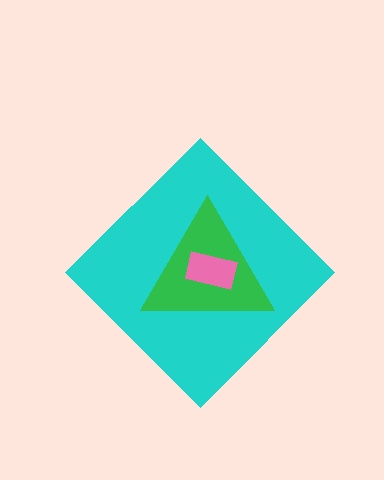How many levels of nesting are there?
3.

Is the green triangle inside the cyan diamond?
Yes.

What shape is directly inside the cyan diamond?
The green triangle.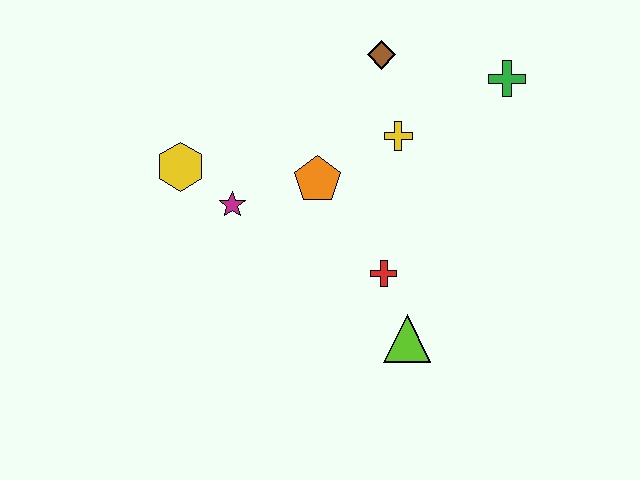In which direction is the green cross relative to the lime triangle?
The green cross is above the lime triangle.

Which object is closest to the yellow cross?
The brown diamond is closest to the yellow cross.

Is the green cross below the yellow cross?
No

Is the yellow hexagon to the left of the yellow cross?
Yes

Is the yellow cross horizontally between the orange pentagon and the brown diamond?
No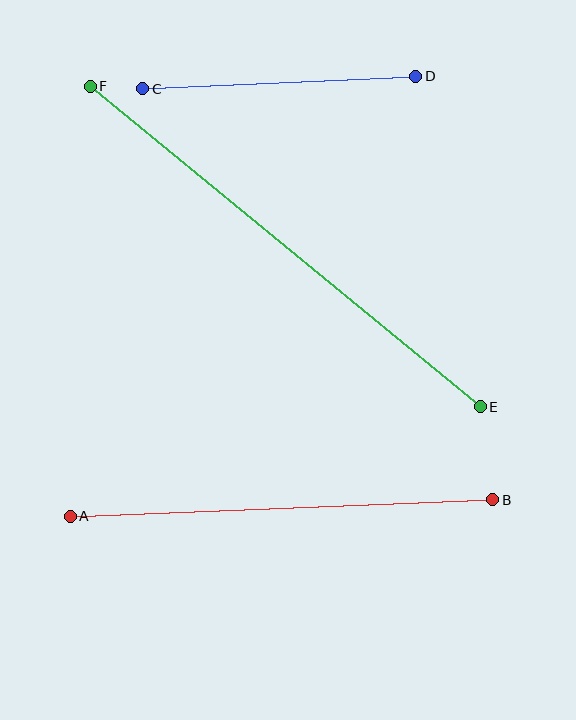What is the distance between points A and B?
The distance is approximately 423 pixels.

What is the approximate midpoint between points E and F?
The midpoint is at approximately (285, 247) pixels.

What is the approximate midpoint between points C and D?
The midpoint is at approximately (279, 83) pixels.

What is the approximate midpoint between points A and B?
The midpoint is at approximately (281, 508) pixels.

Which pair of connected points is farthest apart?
Points E and F are farthest apart.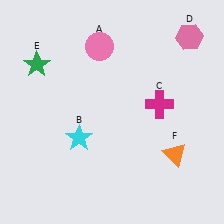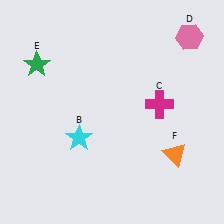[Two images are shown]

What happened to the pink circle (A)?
The pink circle (A) was removed in Image 2. It was in the top-left area of Image 1.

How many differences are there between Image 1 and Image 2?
There is 1 difference between the two images.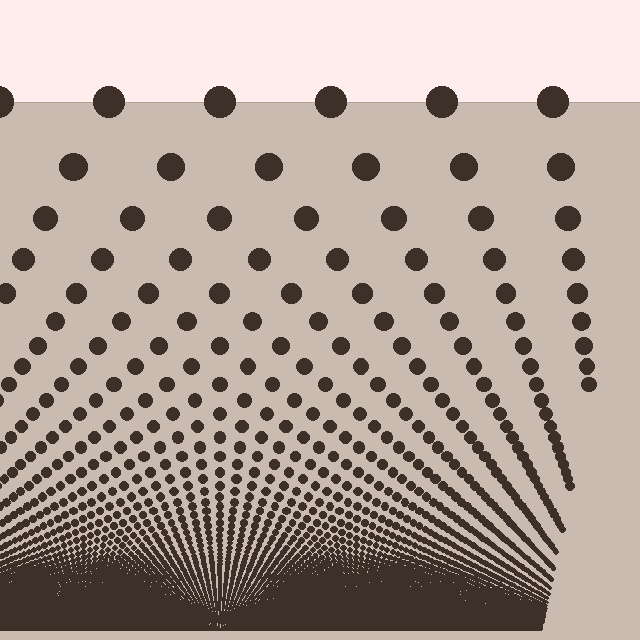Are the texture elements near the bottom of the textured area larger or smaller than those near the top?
Smaller. The gradient is inverted — elements near the bottom are smaller and denser.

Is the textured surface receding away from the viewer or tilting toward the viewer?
The surface appears to tilt toward the viewer. Texture elements get larger and sparser toward the top.